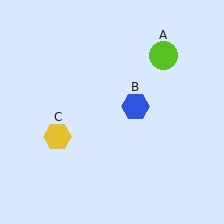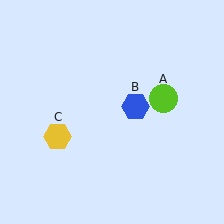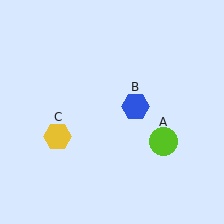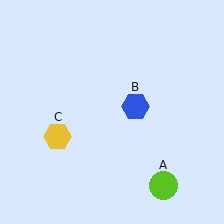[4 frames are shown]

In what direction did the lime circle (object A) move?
The lime circle (object A) moved down.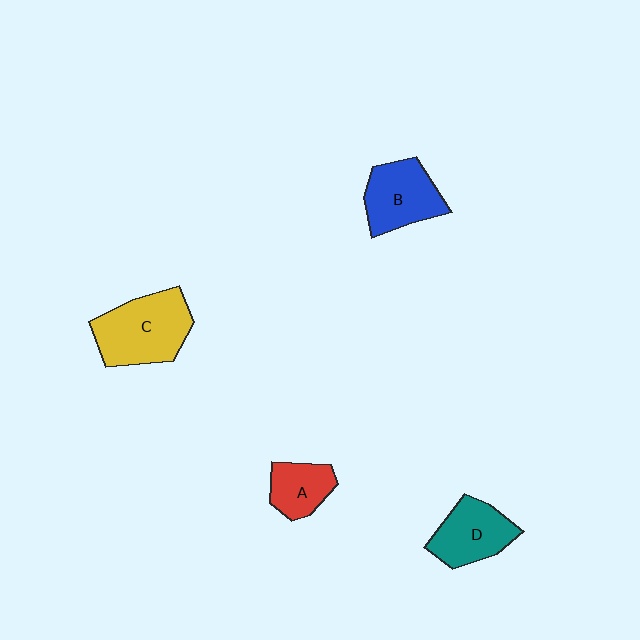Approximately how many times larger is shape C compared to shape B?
Approximately 1.3 times.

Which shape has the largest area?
Shape C (yellow).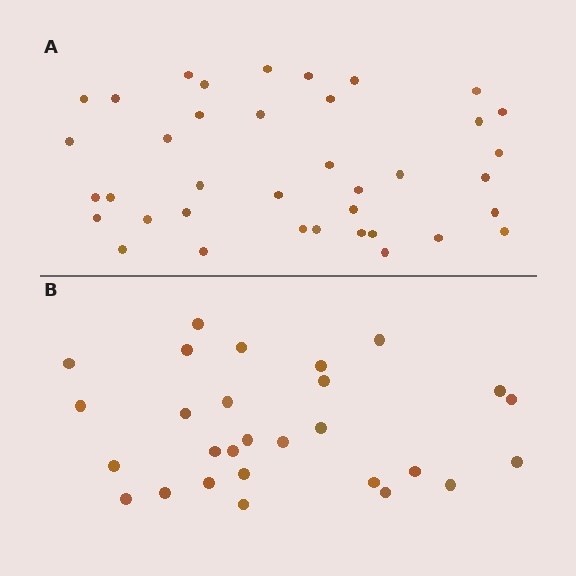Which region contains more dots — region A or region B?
Region A (the top region) has more dots.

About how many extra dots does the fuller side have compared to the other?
Region A has roughly 10 or so more dots than region B.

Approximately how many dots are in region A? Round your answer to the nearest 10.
About 40 dots. (The exact count is 38, which rounds to 40.)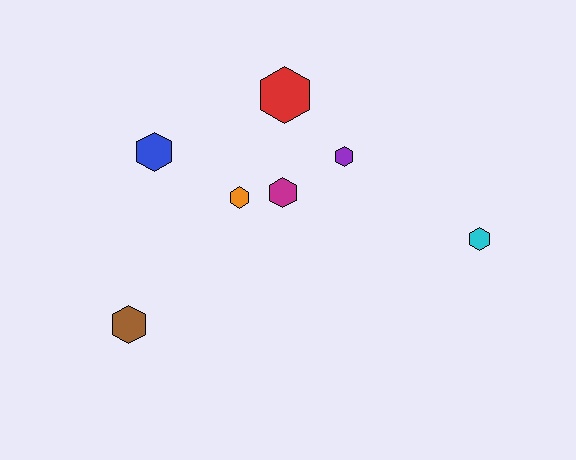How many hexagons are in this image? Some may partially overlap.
There are 7 hexagons.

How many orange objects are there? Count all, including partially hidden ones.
There is 1 orange object.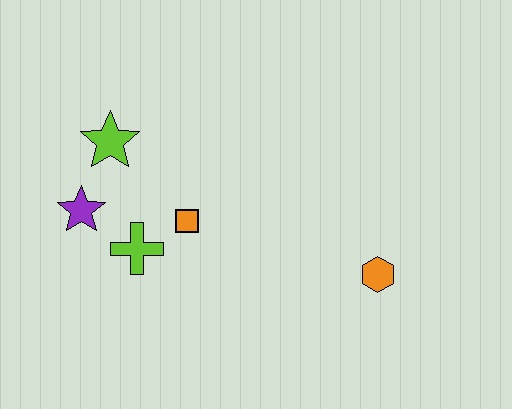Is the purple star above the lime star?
No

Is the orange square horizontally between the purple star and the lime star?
No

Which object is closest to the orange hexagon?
The orange square is closest to the orange hexagon.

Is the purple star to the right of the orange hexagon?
No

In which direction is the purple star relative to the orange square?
The purple star is to the left of the orange square.